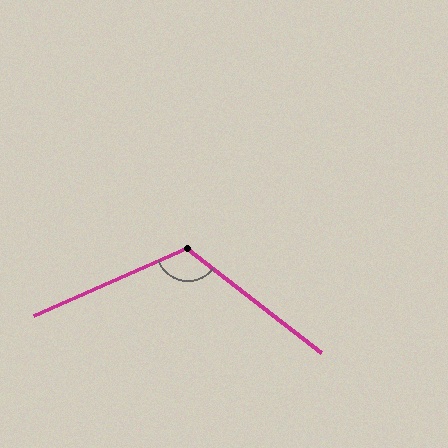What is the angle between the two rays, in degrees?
Approximately 118 degrees.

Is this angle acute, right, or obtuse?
It is obtuse.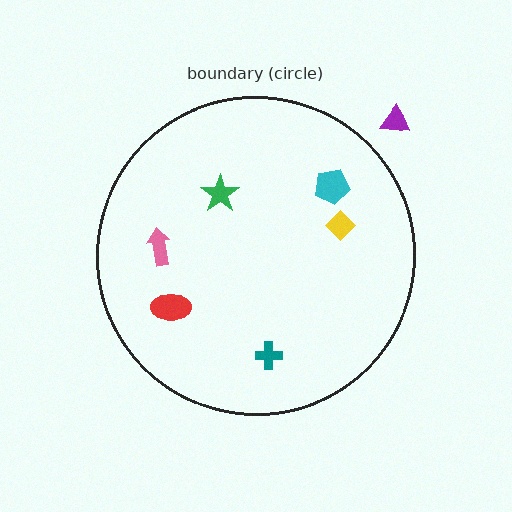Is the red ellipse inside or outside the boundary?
Inside.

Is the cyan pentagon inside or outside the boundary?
Inside.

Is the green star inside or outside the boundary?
Inside.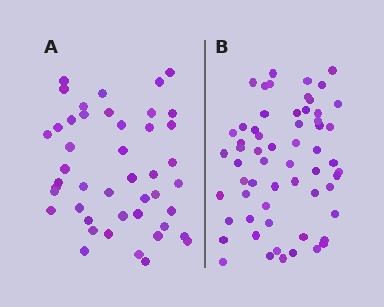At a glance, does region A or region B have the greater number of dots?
Region B (the right region) has more dots.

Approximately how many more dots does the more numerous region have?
Region B has approximately 15 more dots than region A.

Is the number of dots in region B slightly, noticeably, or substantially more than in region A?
Region B has noticeably more, but not dramatically so. The ratio is roughly 1.3 to 1.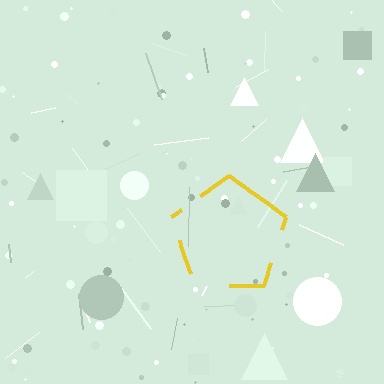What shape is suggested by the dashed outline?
The dashed outline suggests a pentagon.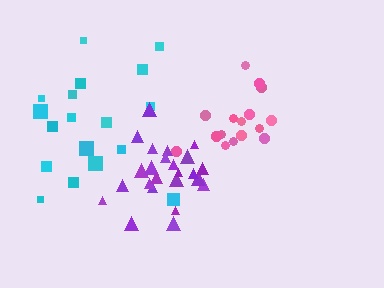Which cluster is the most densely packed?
Purple.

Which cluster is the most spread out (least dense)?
Cyan.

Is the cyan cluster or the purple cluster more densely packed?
Purple.